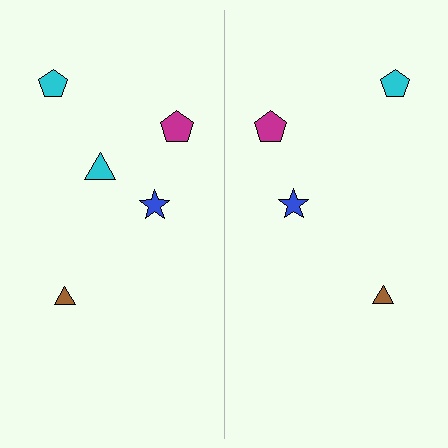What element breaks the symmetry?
A cyan triangle is missing from the right side.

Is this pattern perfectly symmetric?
No, the pattern is not perfectly symmetric. A cyan triangle is missing from the right side.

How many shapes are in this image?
There are 9 shapes in this image.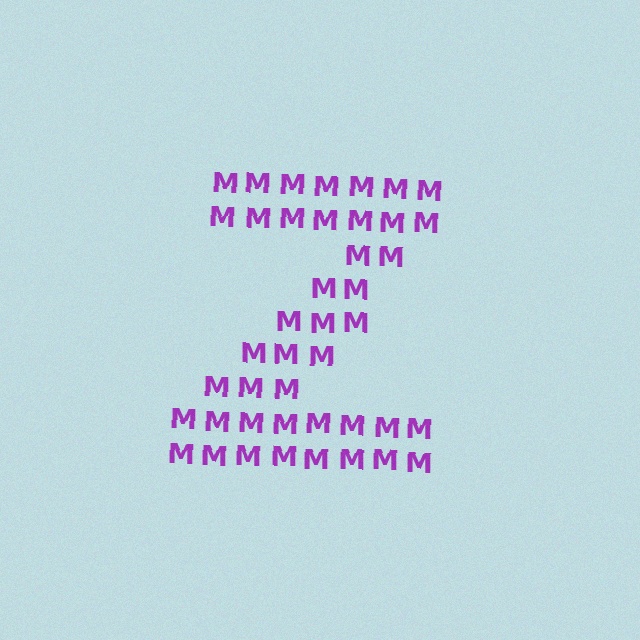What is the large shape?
The large shape is the letter Z.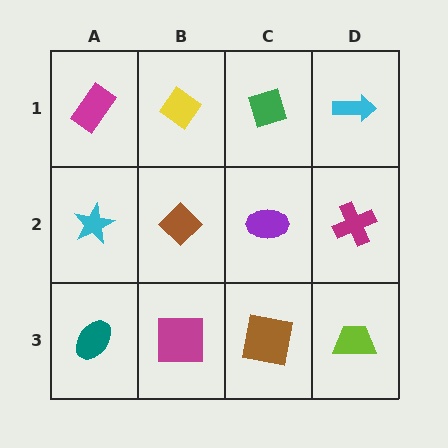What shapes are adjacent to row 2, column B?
A yellow diamond (row 1, column B), a magenta square (row 3, column B), a cyan star (row 2, column A), a purple ellipse (row 2, column C).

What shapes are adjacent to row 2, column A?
A magenta rectangle (row 1, column A), a teal ellipse (row 3, column A), a brown diamond (row 2, column B).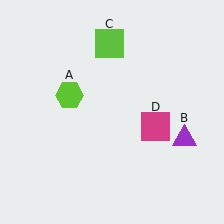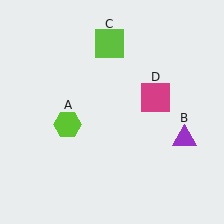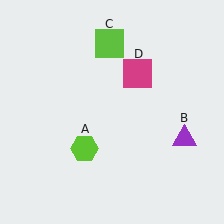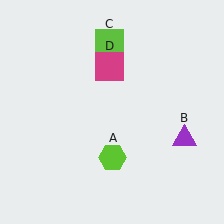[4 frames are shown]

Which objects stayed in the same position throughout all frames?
Purple triangle (object B) and lime square (object C) remained stationary.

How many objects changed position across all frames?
2 objects changed position: lime hexagon (object A), magenta square (object D).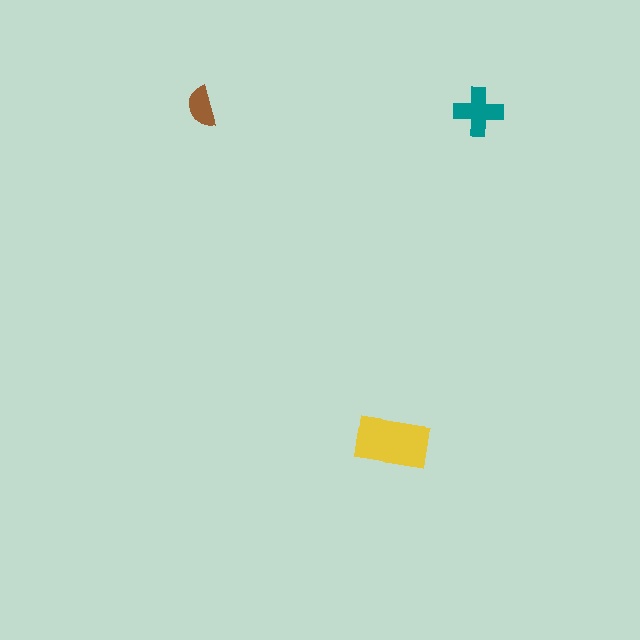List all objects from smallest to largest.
The brown semicircle, the teal cross, the yellow rectangle.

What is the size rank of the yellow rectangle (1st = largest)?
1st.